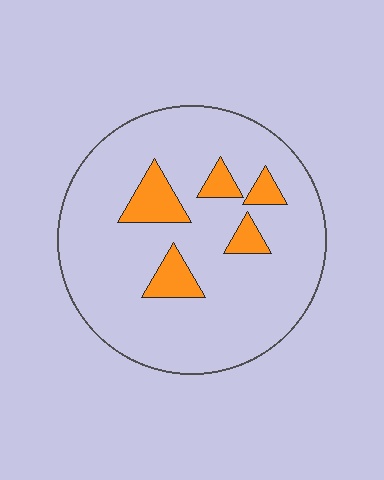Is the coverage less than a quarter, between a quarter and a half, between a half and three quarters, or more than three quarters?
Less than a quarter.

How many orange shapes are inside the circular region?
5.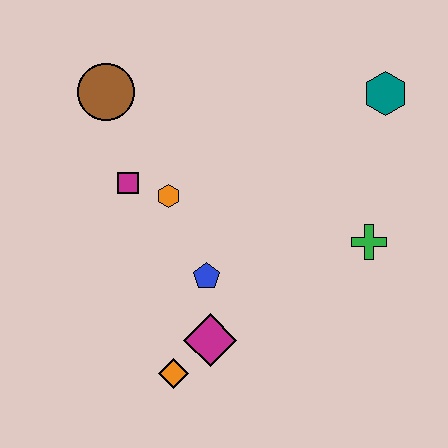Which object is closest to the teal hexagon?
The green cross is closest to the teal hexagon.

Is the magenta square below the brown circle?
Yes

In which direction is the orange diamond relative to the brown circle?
The orange diamond is below the brown circle.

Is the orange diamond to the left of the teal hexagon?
Yes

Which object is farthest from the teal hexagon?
The orange diamond is farthest from the teal hexagon.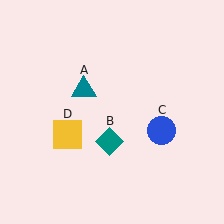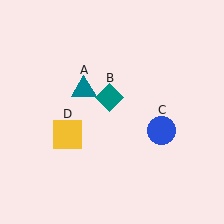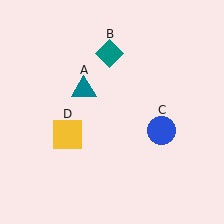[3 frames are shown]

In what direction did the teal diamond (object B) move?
The teal diamond (object B) moved up.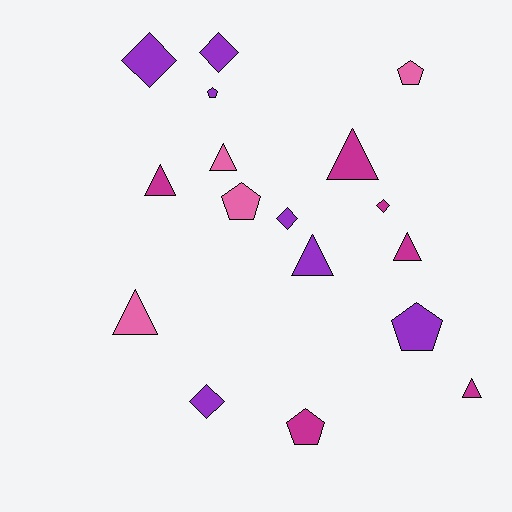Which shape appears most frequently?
Triangle, with 7 objects.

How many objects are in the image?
There are 17 objects.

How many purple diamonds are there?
There are 4 purple diamonds.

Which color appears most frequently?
Purple, with 7 objects.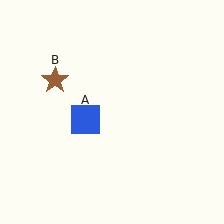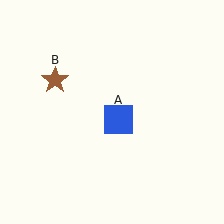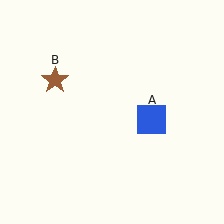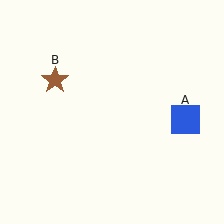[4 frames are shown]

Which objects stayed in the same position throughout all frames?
Brown star (object B) remained stationary.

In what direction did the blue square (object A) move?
The blue square (object A) moved right.